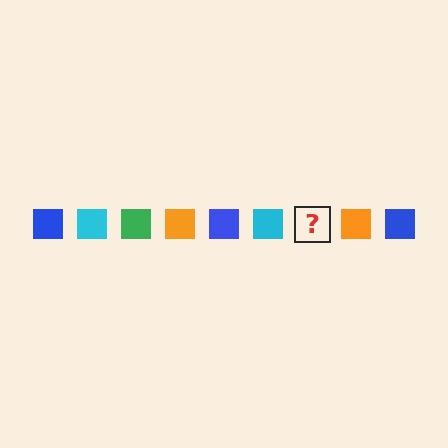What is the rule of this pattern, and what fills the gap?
The rule is that the pattern cycles through blue, cyan, green, orange squares. The gap should be filled with a green square.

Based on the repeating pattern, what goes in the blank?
The blank should be a green square.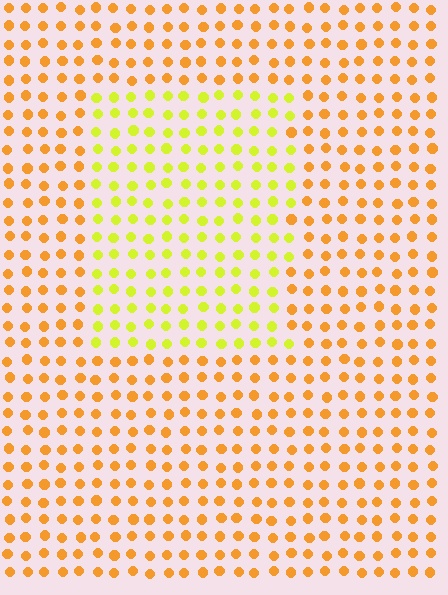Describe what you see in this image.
The image is filled with small orange elements in a uniform arrangement. A rectangle-shaped region is visible where the elements are tinted to a slightly different hue, forming a subtle color boundary.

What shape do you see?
I see a rectangle.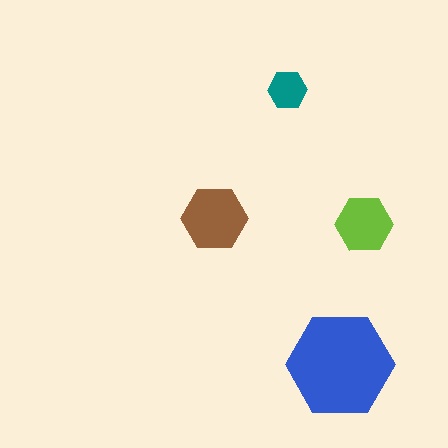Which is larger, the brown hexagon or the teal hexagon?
The brown one.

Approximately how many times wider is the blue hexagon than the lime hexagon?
About 2 times wider.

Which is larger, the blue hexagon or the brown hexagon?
The blue one.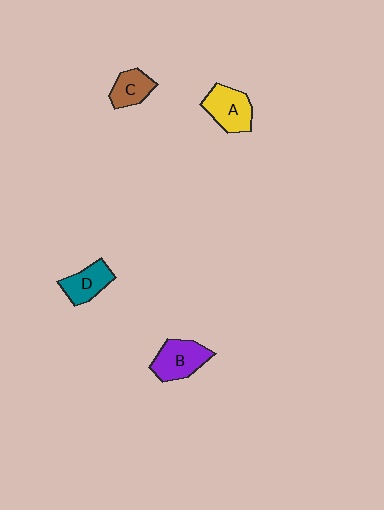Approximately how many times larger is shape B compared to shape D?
Approximately 1.3 times.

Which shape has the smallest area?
Shape C (brown).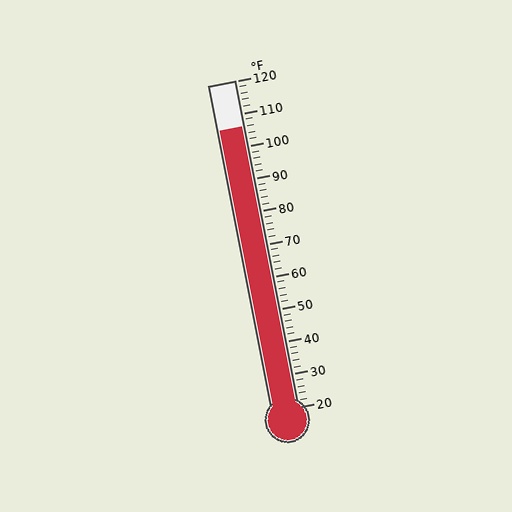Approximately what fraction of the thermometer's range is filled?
The thermometer is filled to approximately 85% of its range.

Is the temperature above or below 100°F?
The temperature is above 100°F.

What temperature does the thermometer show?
The thermometer shows approximately 106°F.